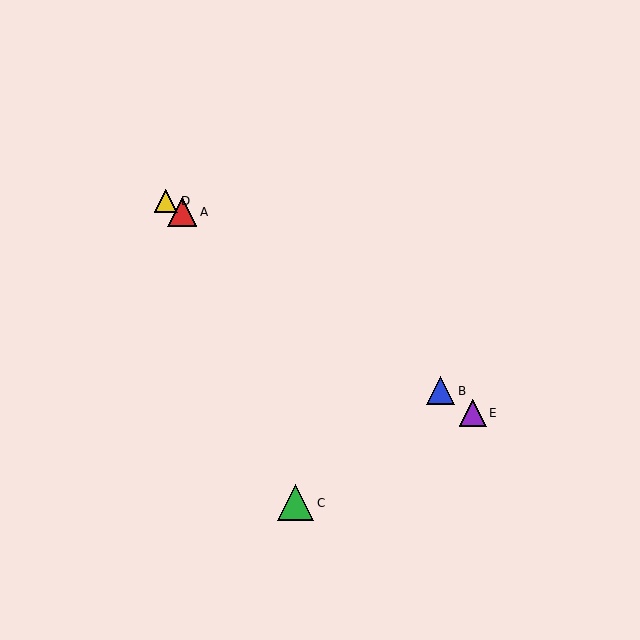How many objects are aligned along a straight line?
4 objects (A, B, D, E) are aligned along a straight line.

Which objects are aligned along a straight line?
Objects A, B, D, E are aligned along a straight line.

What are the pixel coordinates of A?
Object A is at (182, 212).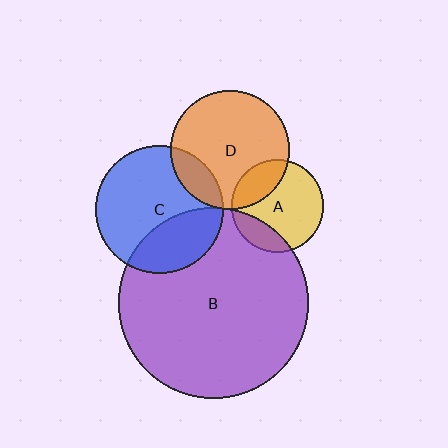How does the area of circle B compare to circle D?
Approximately 2.6 times.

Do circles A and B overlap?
Yes.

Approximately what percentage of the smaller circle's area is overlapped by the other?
Approximately 20%.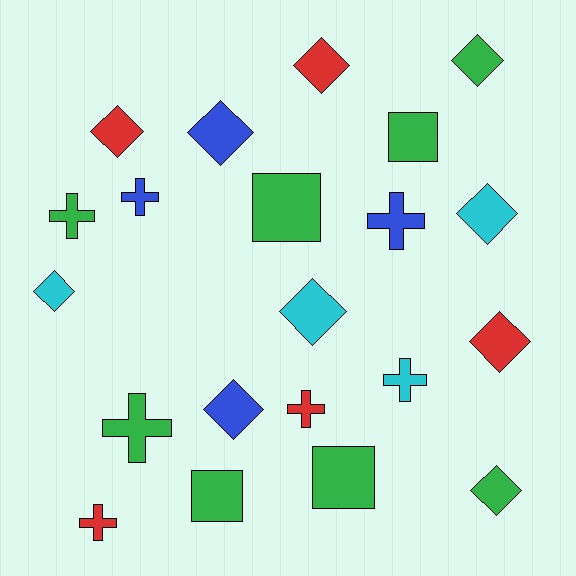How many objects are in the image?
There are 21 objects.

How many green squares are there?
There are 4 green squares.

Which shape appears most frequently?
Diamond, with 10 objects.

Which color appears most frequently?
Green, with 8 objects.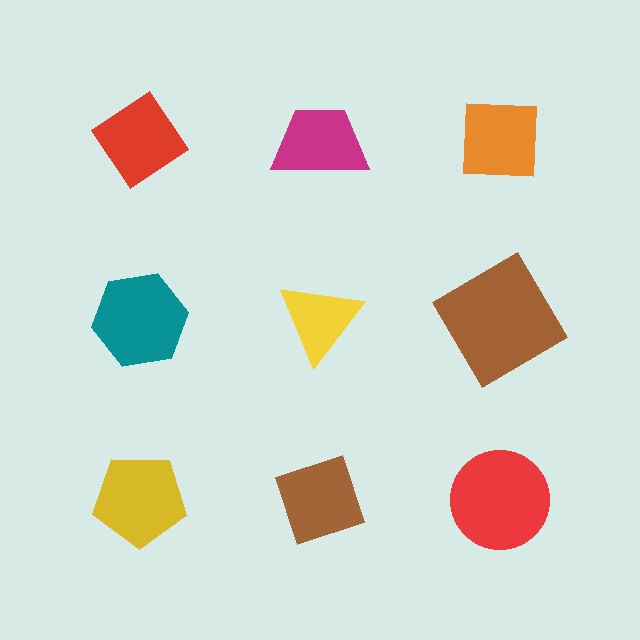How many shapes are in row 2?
3 shapes.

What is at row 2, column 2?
A yellow triangle.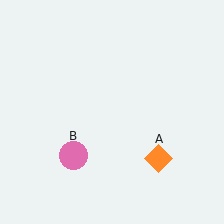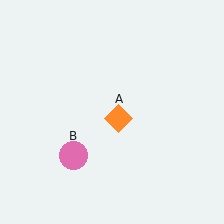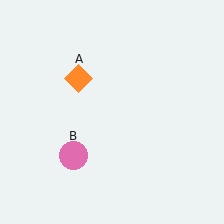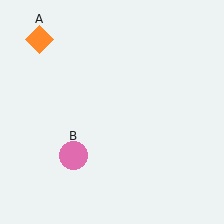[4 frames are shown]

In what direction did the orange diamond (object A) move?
The orange diamond (object A) moved up and to the left.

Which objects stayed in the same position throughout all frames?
Pink circle (object B) remained stationary.